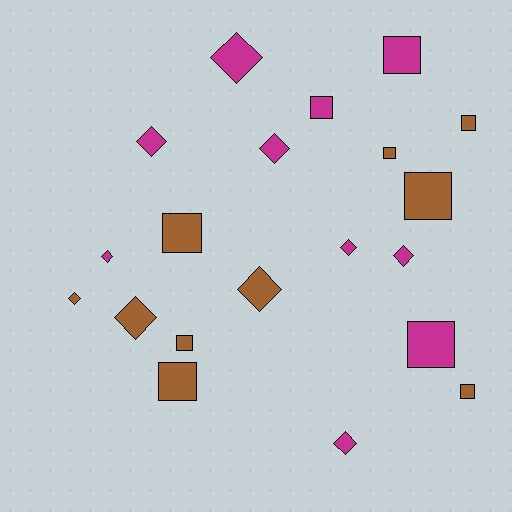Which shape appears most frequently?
Diamond, with 10 objects.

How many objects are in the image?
There are 20 objects.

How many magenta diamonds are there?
There are 7 magenta diamonds.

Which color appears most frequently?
Brown, with 10 objects.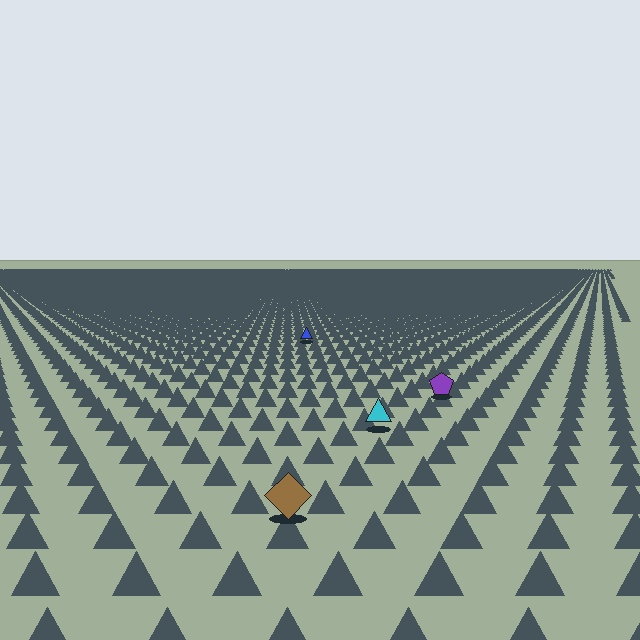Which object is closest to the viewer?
The brown diamond is closest. The texture marks near it are larger and more spread out.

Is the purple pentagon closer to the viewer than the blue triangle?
Yes. The purple pentagon is closer — you can tell from the texture gradient: the ground texture is coarser near it.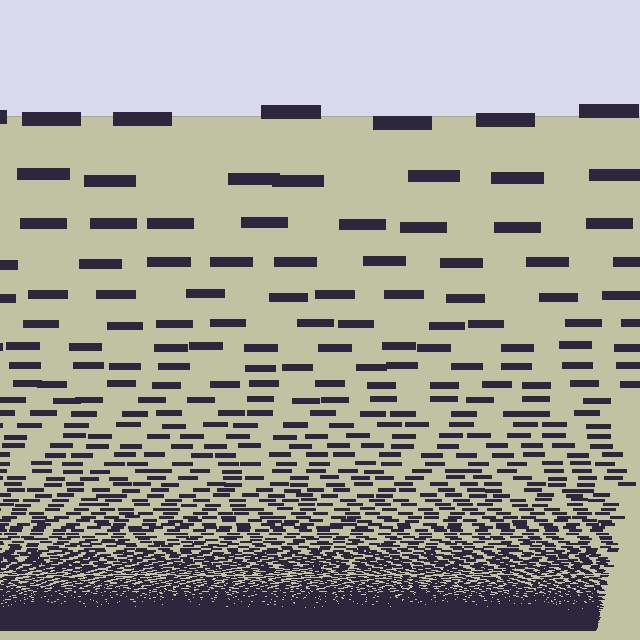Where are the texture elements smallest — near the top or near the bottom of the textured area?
Near the bottom.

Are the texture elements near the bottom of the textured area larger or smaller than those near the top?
Smaller. The gradient is inverted — elements near the bottom are smaller and denser.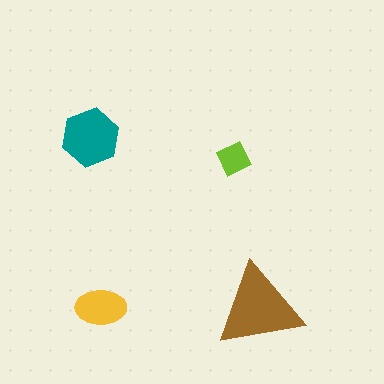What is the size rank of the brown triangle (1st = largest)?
1st.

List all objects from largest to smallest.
The brown triangle, the teal hexagon, the yellow ellipse, the lime diamond.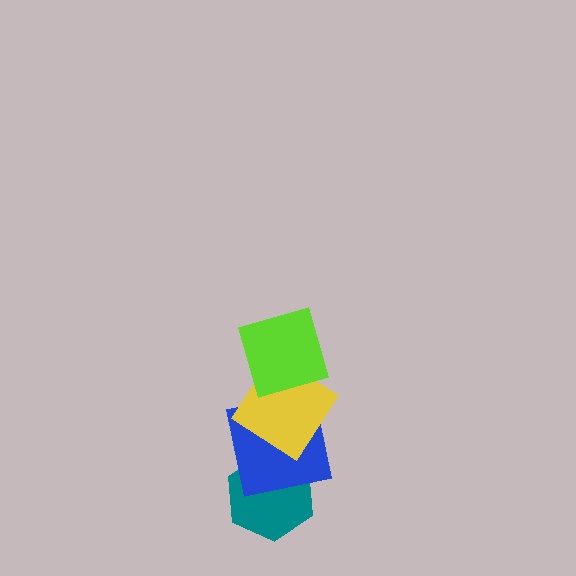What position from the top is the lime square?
The lime square is 1st from the top.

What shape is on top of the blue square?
The yellow diamond is on top of the blue square.